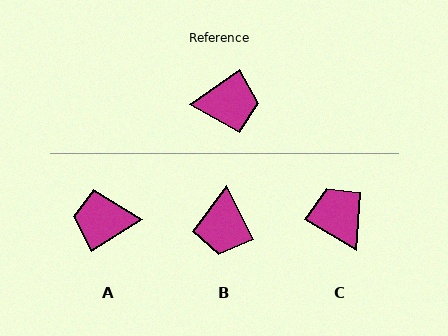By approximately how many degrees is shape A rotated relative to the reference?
Approximately 177 degrees counter-clockwise.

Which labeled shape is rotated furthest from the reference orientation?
A, about 177 degrees away.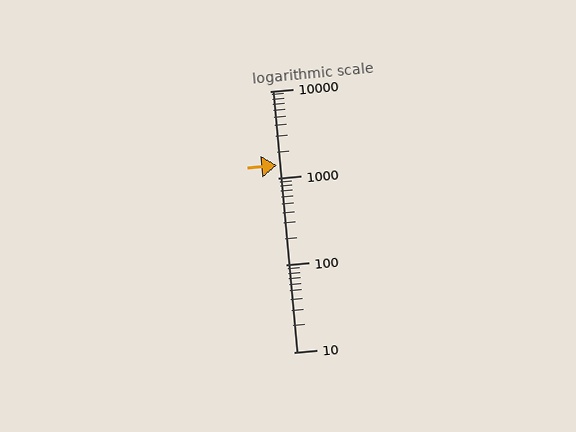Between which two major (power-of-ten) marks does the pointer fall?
The pointer is between 1000 and 10000.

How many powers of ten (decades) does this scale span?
The scale spans 3 decades, from 10 to 10000.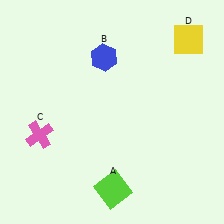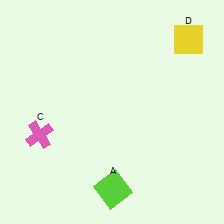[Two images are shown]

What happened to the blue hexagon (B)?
The blue hexagon (B) was removed in Image 2. It was in the top-left area of Image 1.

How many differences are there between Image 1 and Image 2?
There is 1 difference between the two images.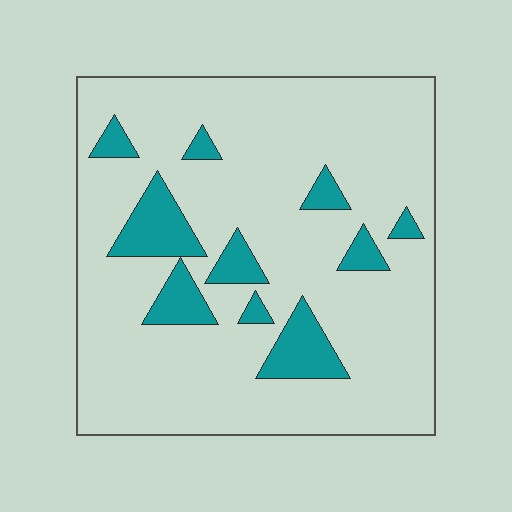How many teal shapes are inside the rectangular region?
10.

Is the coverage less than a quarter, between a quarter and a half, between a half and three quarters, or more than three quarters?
Less than a quarter.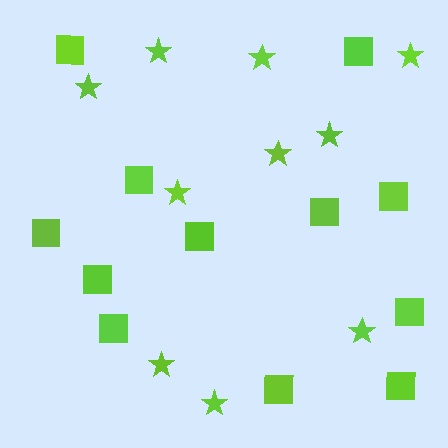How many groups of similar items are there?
There are 2 groups: one group of squares (12) and one group of stars (10).